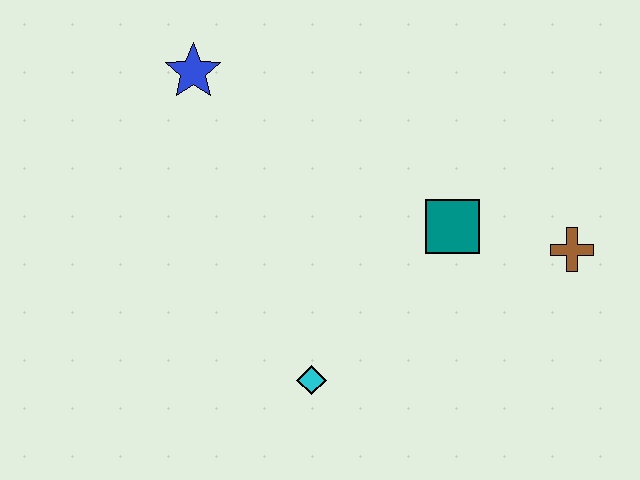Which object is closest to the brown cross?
The teal square is closest to the brown cross.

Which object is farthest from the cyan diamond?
The blue star is farthest from the cyan diamond.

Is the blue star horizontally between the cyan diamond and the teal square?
No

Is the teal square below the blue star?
Yes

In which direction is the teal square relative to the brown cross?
The teal square is to the left of the brown cross.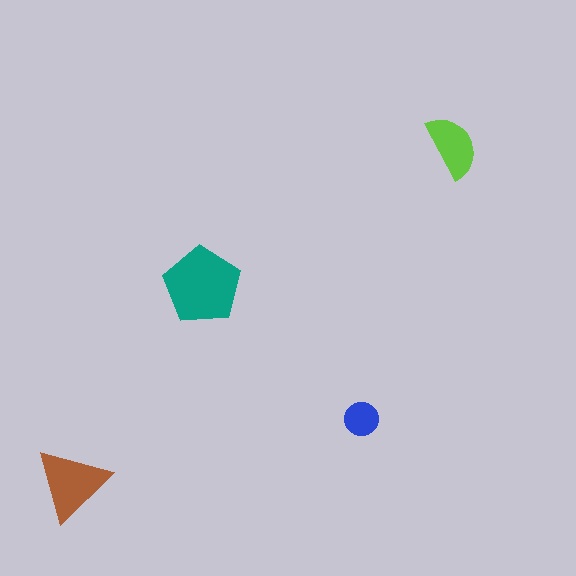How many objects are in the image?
There are 4 objects in the image.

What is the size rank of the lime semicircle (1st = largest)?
3rd.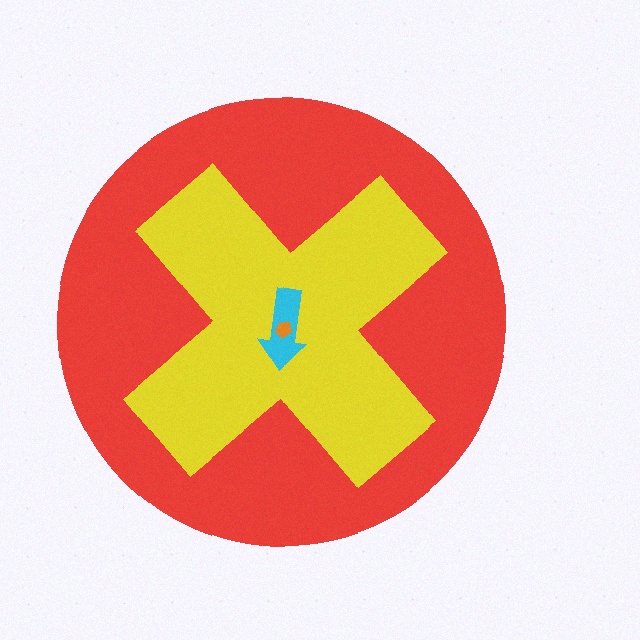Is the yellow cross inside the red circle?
Yes.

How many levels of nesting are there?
4.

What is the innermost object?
The orange pentagon.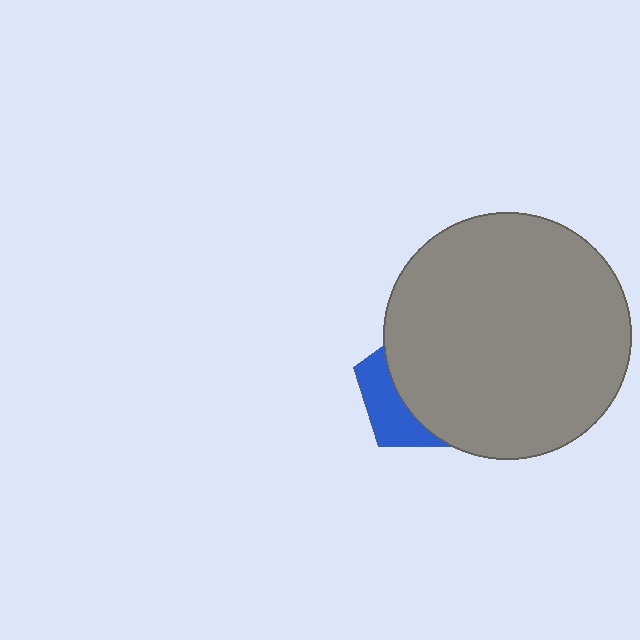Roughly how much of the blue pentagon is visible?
A small part of it is visible (roughly 33%).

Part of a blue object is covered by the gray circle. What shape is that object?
It is a pentagon.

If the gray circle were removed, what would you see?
You would see the complete blue pentagon.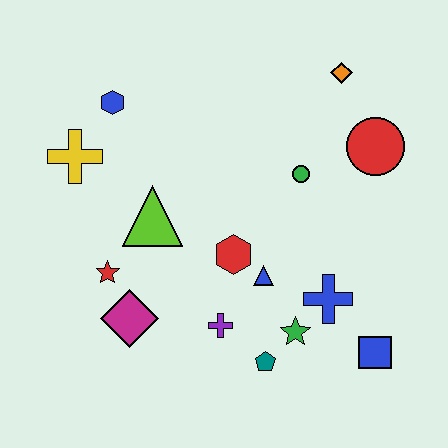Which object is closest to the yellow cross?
The blue hexagon is closest to the yellow cross.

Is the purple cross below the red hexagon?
Yes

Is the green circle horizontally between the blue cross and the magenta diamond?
Yes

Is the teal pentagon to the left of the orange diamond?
Yes